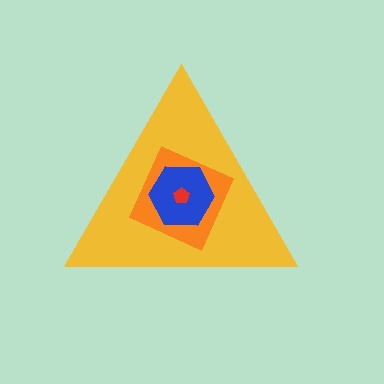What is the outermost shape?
The yellow triangle.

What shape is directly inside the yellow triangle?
The orange square.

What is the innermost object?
The red pentagon.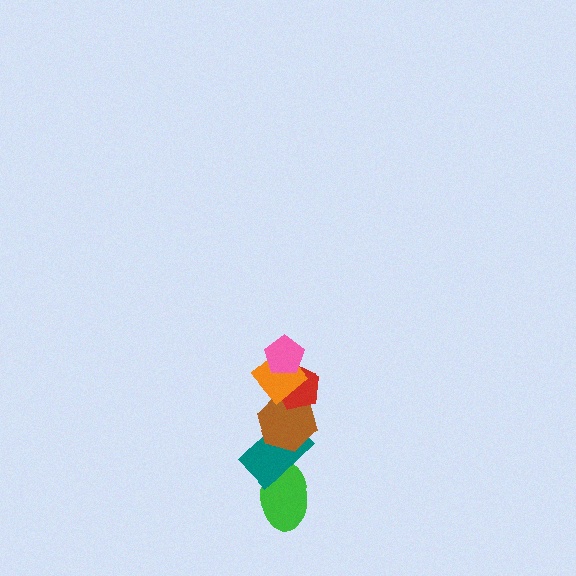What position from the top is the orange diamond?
The orange diamond is 2nd from the top.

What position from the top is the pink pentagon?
The pink pentagon is 1st from the top.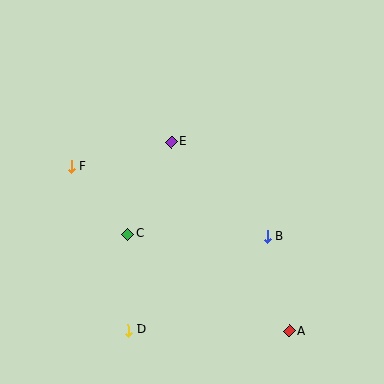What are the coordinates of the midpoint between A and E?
The midpoint between A and E is at (230, 236).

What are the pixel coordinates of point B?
Point B is at (268, 236).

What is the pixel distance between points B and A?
The distance between B and A is 97 pixels.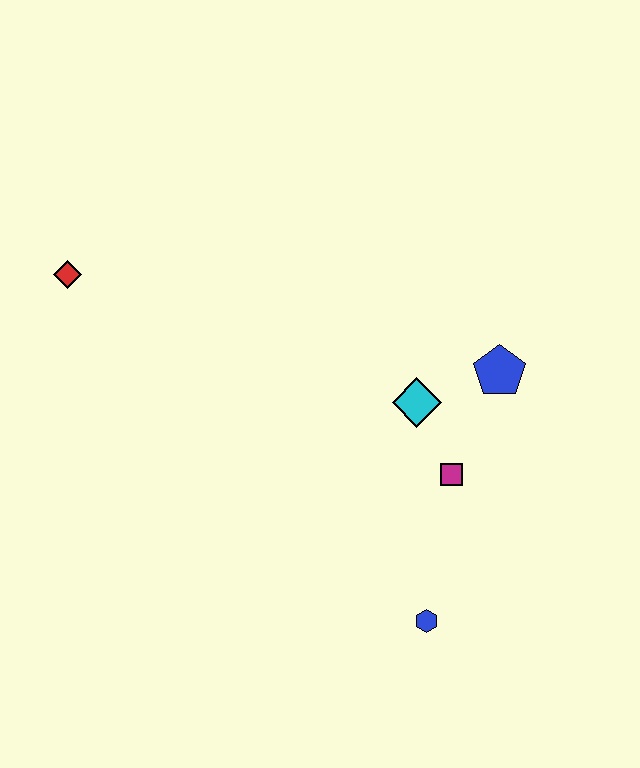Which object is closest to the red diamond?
The cyan diamond is closest to the red diamond.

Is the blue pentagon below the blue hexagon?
No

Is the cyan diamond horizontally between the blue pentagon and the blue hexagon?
No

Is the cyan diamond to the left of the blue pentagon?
Yes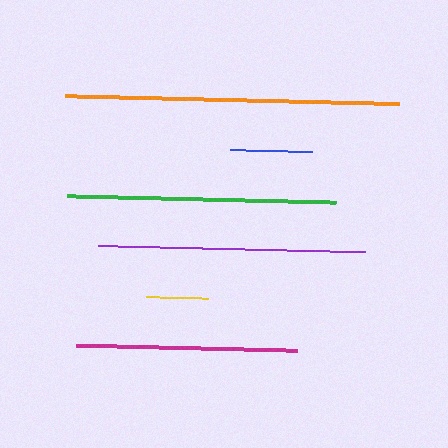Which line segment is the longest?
The orange line is the longest at approximately 334 pixels.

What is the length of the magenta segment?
The magenta segment is approximately 221 pixels long.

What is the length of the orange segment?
The orange segment is approximately 334 pixels long.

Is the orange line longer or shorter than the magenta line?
The orange line is longer than the magenta line.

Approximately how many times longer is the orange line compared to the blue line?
The orange line is approximately 4.1 times the length of the blue line.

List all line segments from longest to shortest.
From longest to shortest: orange, green, purple, magenta, blue, yellow.